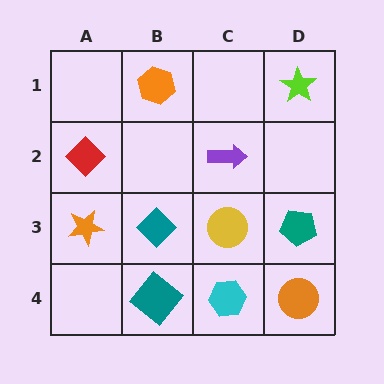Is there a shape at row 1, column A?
No, that cell is empty.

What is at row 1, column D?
A lime star.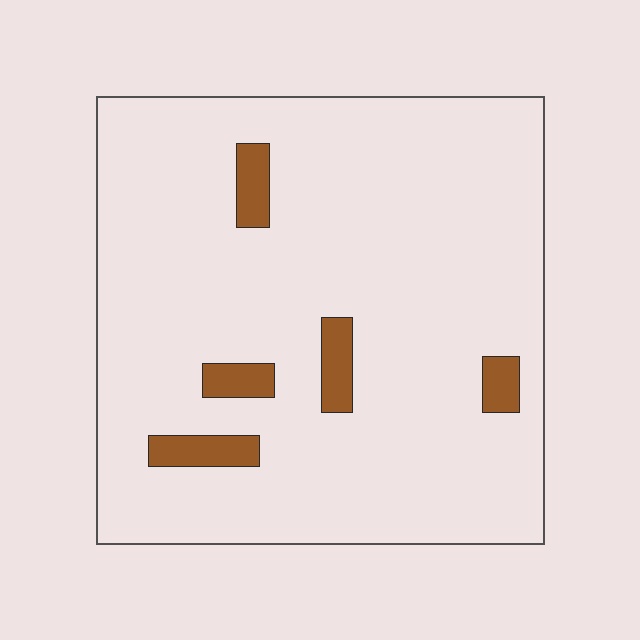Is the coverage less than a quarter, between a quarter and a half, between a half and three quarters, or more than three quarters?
Less than a quarter.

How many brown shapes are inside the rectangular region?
5.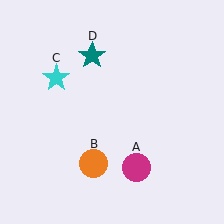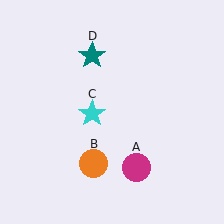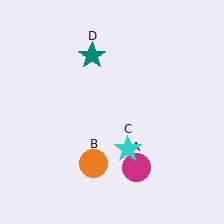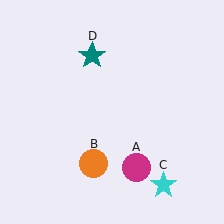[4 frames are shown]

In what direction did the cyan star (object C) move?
The cyan star (object C) moved down and to the right.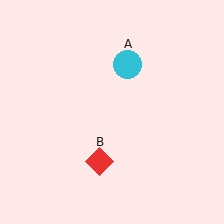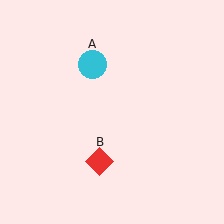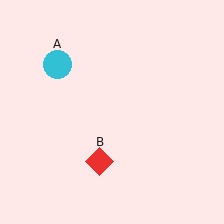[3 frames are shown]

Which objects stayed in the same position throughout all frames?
Red diamond (object B) remained stationary.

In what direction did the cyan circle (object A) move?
The cyan circle (object A) moved left.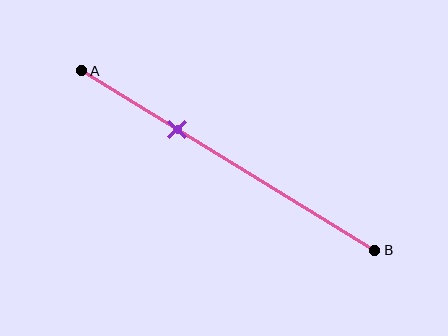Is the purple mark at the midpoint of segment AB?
No, the mark is at about 35% from A, not at the 50% midpoint.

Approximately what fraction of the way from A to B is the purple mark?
The purple mark is approximately 35% of the way from A to B.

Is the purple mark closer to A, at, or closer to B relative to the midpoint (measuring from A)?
The purple mark is closer to point A than the midpoint of segment AB.